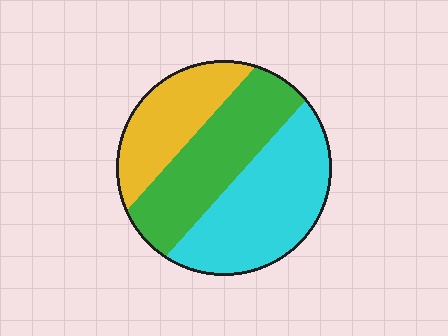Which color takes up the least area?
Yellow, at roughly 25%.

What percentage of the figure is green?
Green covers roughly 35% of the figure.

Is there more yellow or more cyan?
Cyan.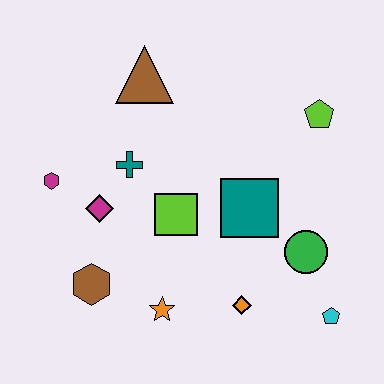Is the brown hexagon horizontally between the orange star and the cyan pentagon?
No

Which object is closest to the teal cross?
The magenta diamond is closest to the teal cross.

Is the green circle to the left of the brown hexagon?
No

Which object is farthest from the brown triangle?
The cyan pentagon is farthest from the brown triangle.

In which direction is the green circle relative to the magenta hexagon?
The green circle is to the right of the magenta hexagon.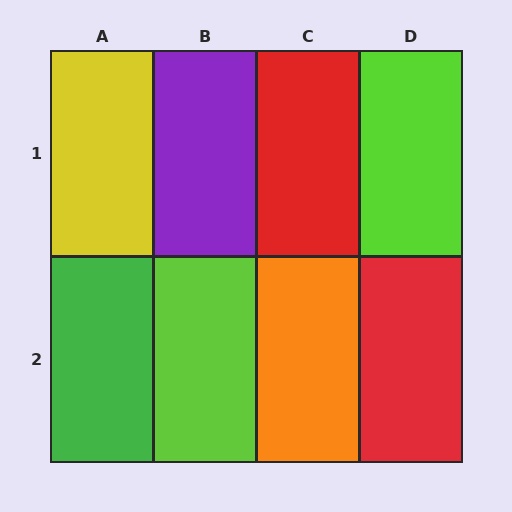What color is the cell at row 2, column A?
Green.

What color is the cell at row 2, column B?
Lime.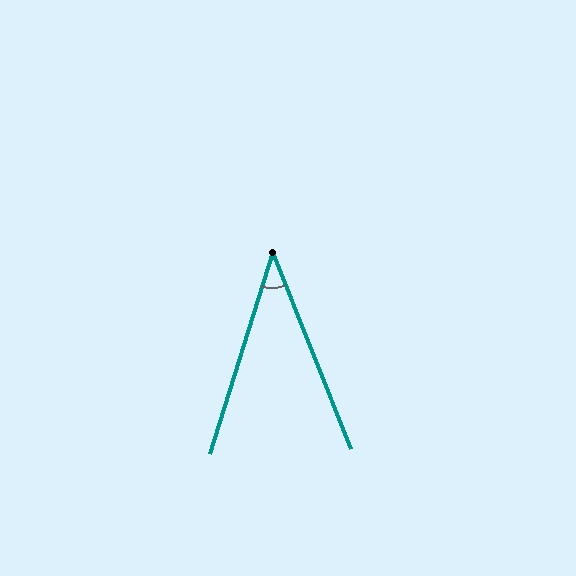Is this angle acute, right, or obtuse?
It is acute.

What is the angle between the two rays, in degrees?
Approximately 39 degrees.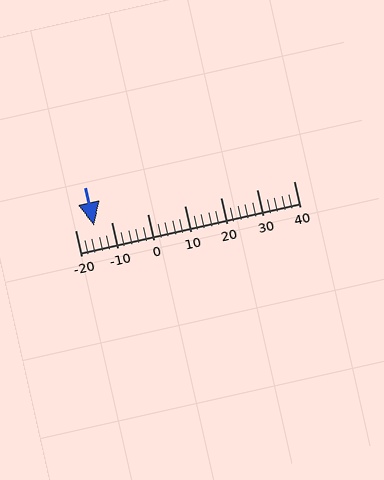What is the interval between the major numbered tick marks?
The major tick marks are spaced 10 units apart.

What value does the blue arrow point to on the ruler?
The blue arrow points to approximately -15.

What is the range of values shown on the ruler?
The ruler shows values from -20 to 40.